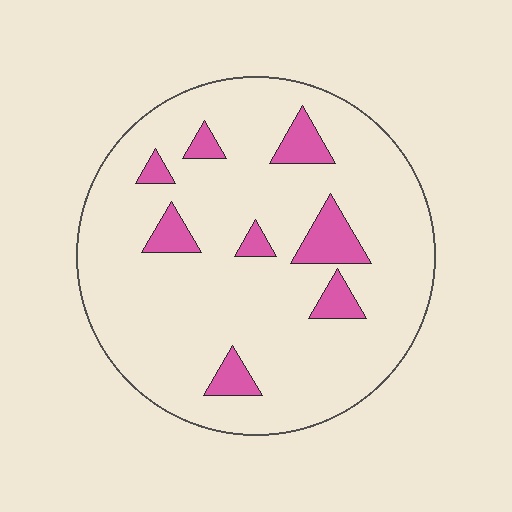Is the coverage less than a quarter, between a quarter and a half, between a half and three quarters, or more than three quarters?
Less than a quarter.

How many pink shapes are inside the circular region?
8.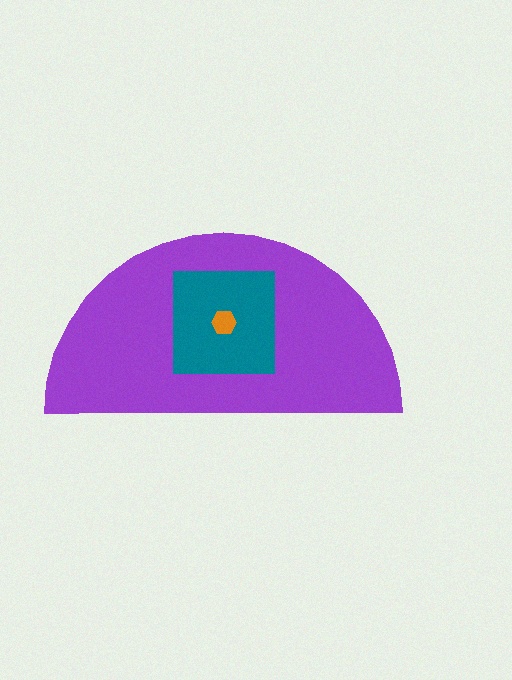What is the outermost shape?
The purple semicircle.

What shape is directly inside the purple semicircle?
The teal square.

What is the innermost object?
The orange hexagon.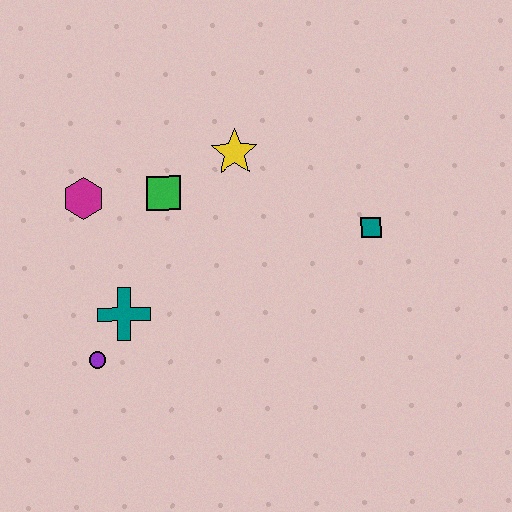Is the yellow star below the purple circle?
No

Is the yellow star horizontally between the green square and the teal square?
Yes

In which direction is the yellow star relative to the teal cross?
The yellow star is above the teal cross.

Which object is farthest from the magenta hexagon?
The teal square is farthest from the magenta hexagon.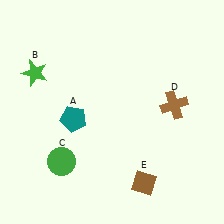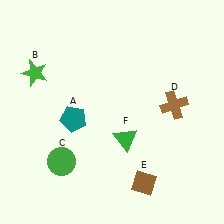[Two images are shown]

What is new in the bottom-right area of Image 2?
A green triangle (F) was added in the bottom-right area of Image 2.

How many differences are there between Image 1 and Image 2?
There is 1 difference between the two images.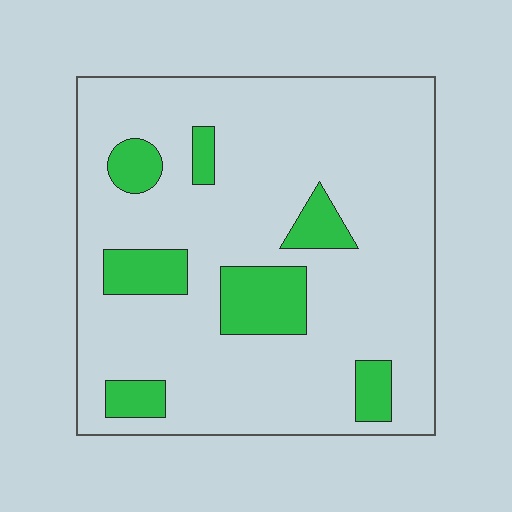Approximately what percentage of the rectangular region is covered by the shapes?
Approximately 15%.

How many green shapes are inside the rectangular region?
7.